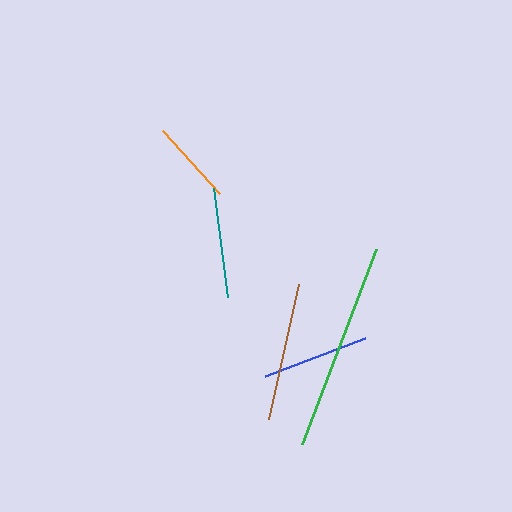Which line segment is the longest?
The green line is the longest at approximately 208 pixels.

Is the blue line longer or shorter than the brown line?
The brown line is longer than the blue line.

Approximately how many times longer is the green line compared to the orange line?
The green line is approximately 2.4 times the length of the orange line.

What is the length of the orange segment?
The orange segment is approximately 86 pixels long.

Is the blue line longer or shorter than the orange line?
The blue line is longer than the orange line.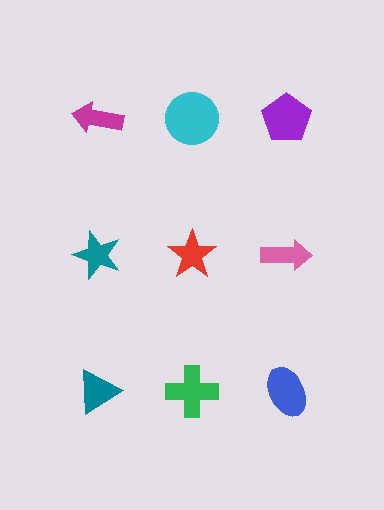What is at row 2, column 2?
A red star.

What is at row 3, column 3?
A blue ellipse.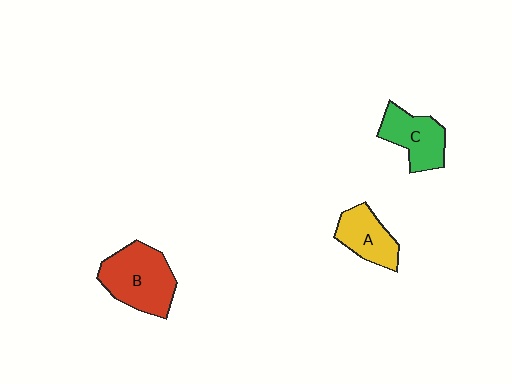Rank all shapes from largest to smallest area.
From largest to smallest: B (red), C (green), A (yellow).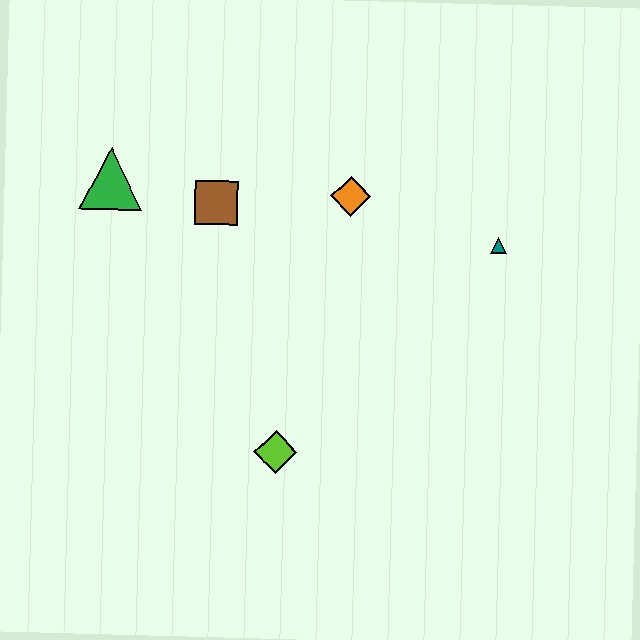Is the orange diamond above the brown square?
Yes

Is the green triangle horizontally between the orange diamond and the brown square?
No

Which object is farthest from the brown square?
The teal triangle is farthest from the brown square.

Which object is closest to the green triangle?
The brown square is closest to the green triangle.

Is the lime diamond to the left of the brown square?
No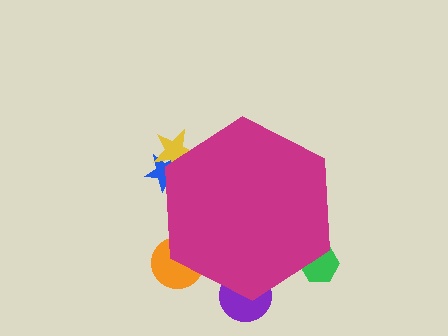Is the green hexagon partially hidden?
Yes, the green hexagon is partially hidden behind the magenta hexagon.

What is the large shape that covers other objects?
A magenta hexagon.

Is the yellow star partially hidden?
Yes, the yellow star is partially hidden behind the magenta hexagon.